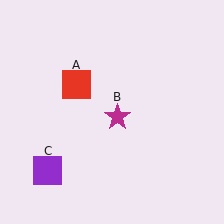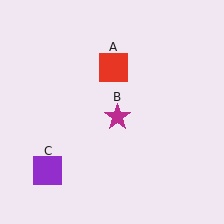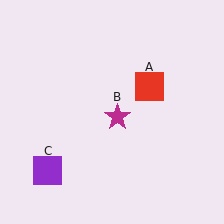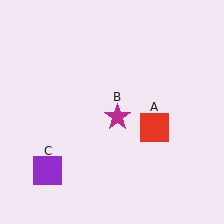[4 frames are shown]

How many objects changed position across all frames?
1 object changed position: red square (object A).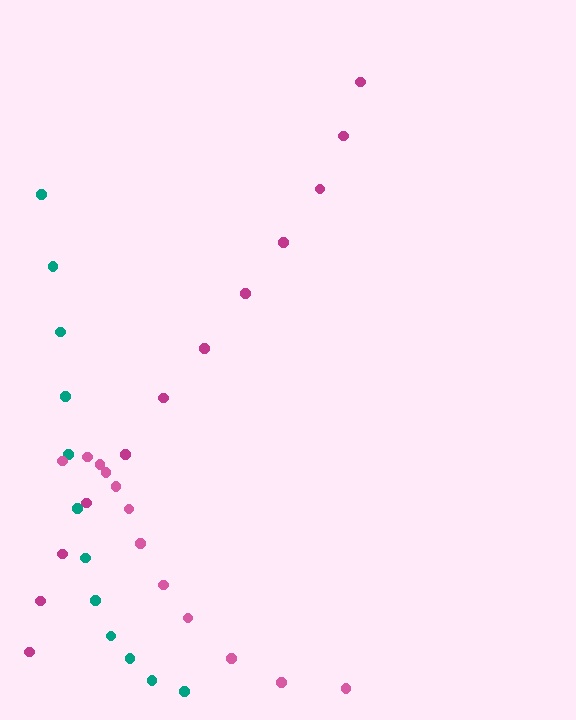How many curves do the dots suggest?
There are 3 distinct paths.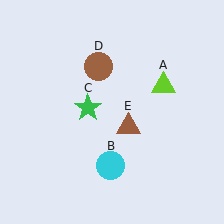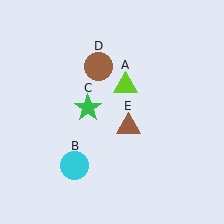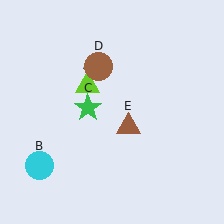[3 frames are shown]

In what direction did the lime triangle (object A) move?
The lime triangle (object A) moved left.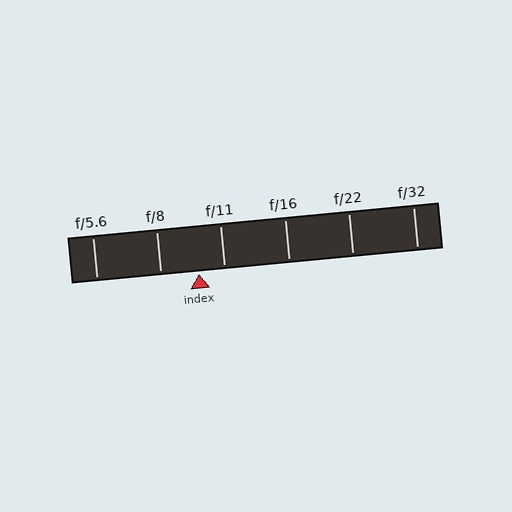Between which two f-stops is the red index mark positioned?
The index mark is between f/8 and f/11.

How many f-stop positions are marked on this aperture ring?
There are 6 f-stop positions marked.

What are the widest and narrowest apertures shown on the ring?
The widest aperture shown is f/5.6 and the narrowest is f/32.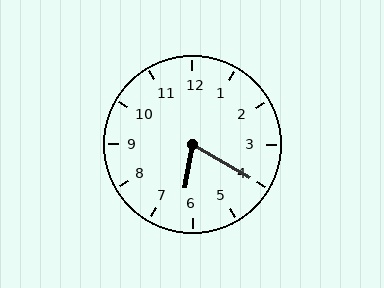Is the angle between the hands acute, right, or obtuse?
It is acute.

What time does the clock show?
6:20.